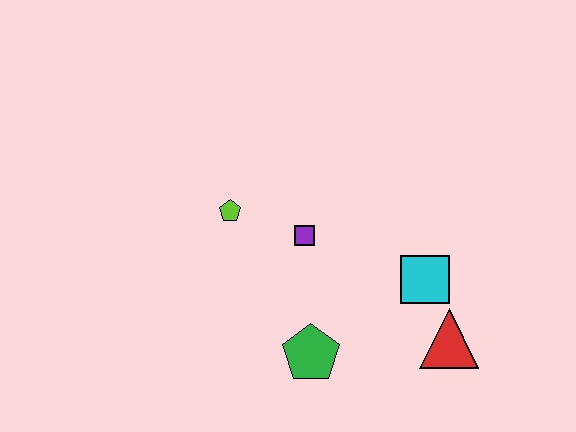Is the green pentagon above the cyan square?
No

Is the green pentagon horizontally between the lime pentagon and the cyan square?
Yes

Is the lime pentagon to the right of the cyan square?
No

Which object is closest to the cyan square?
The red triangle is closest to the cyan square.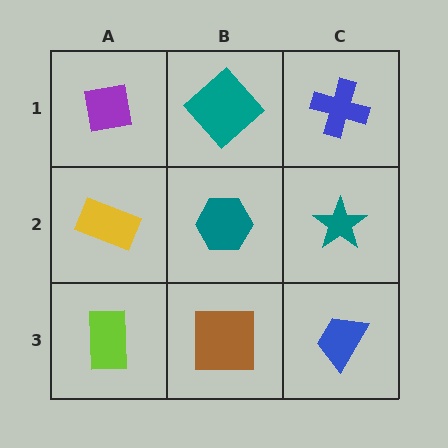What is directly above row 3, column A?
A yellow rectangle.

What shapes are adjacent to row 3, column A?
A yellow rectangle (row 2, column A), a brown square (row 3, column B).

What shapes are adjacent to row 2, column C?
A blue cross (row 1, column C), a blue trapezoid (row 3, column C), a teal hexagon (row 2, column B).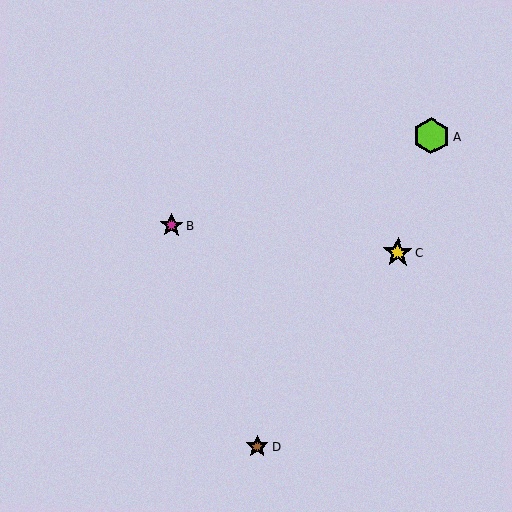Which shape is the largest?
The lime hexagon (labeled A) is the largest.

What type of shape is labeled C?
Shape C is a yellow star.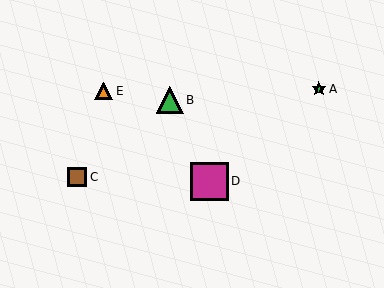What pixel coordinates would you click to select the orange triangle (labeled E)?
Click at (104, 91) to select the orange triangle E.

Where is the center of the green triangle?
The center of the green triangle is at (170, 100).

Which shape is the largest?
The magenta square (labeled D) is the largest.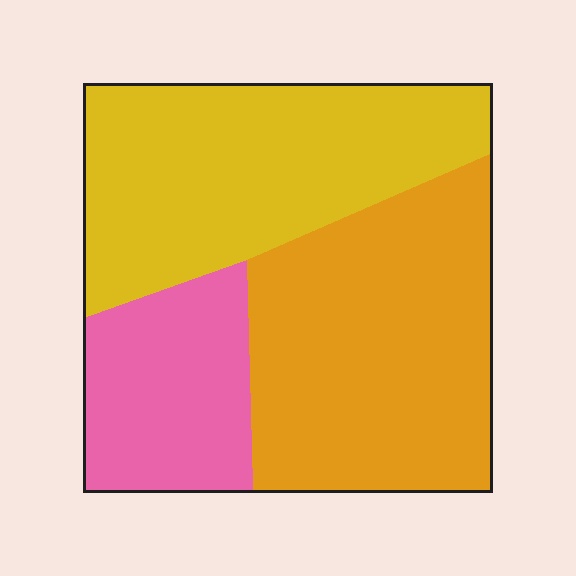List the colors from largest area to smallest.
From largest to smallest: orange, yellow, pink.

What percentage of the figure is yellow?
Yellow takes up about three eighths (3/8) of the figure.